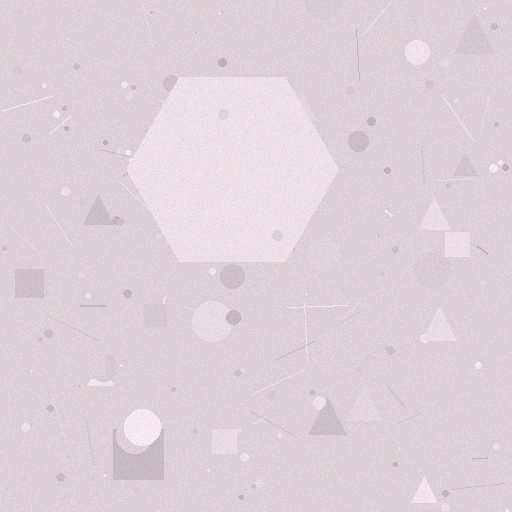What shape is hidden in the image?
A hexagon is hidden in the image.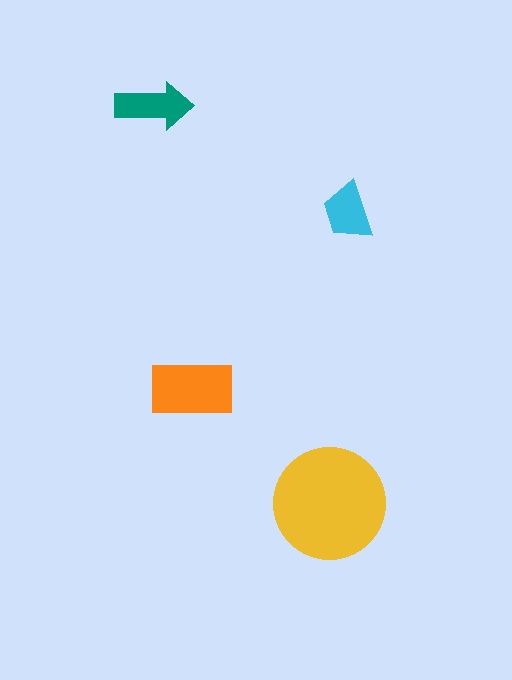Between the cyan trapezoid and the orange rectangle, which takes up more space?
The orange rectangle.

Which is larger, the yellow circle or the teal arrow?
The yellow circle.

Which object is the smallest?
The cyan trapezoid.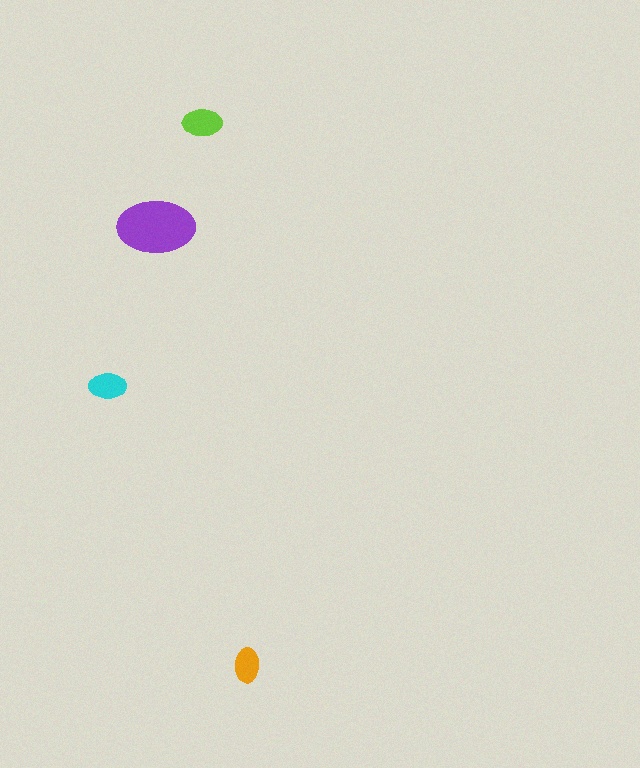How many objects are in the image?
There are 4 objects in the image.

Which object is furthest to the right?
The orange ellipse is rightmost.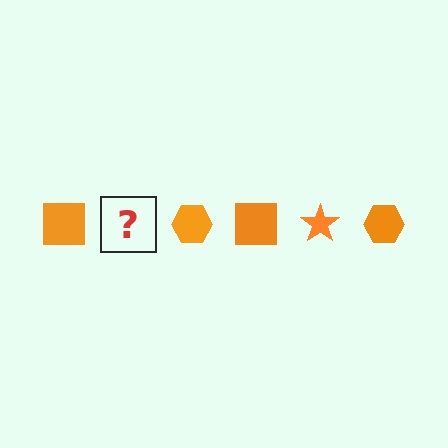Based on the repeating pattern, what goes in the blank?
The blank should be an orange star.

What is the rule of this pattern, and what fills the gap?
The rule is that the pattern cycles through square, star, hexagon shapes in orange. The gap should be filled with an orange star.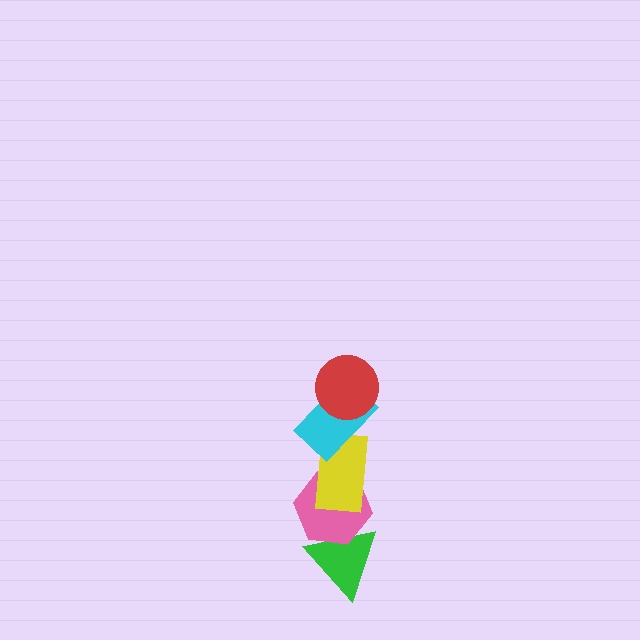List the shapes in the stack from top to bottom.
From top to bottom: the red circle, the cyan rectangle, the yellow rectangle, the pink hexagon, the green triangle.